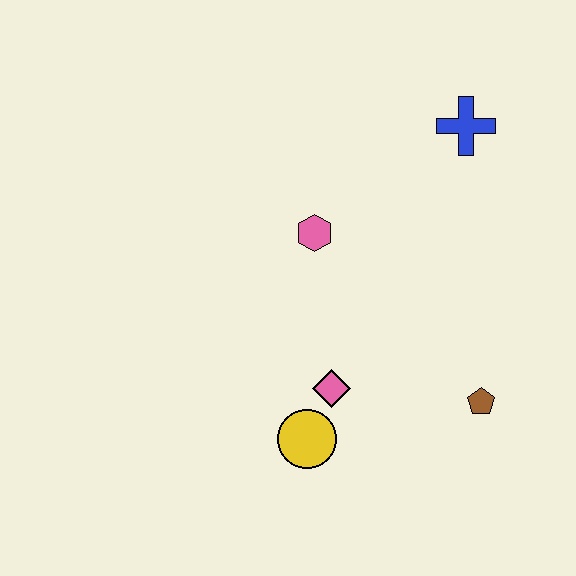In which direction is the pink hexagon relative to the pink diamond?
The pink hexagon is above the pink diamond.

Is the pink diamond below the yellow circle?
No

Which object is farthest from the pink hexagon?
The brown pentagon is farthest from the pink hexagon.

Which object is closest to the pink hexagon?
The pink diamond is closest to the pink hexagon.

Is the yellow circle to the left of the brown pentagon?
Yes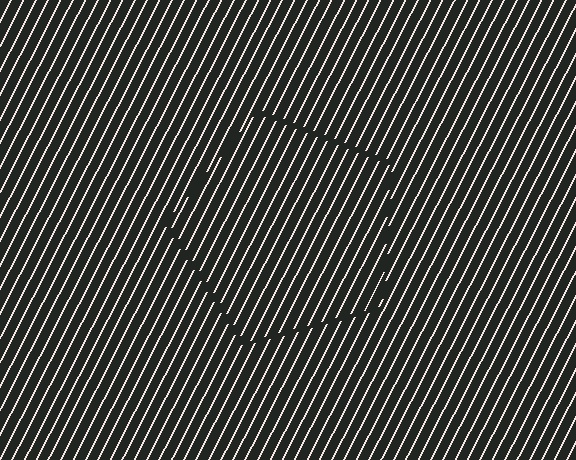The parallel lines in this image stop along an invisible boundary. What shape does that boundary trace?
An illusory pentagon. The interior of the shape contains the same grating, shifted by half a period — the contour is defined by the phase discontinuity where line-ends from the inner and outer gratings abut.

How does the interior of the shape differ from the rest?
The interior of the shape contains the same grating, shifted by half a period — the contour is defined by the phase discontinuity where line-ends from the inner and outer gratings abut.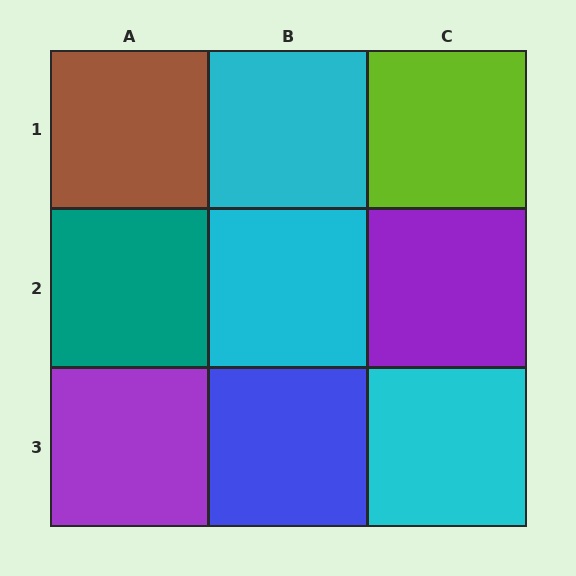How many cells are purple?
2 cells are purple.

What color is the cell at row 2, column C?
Purple.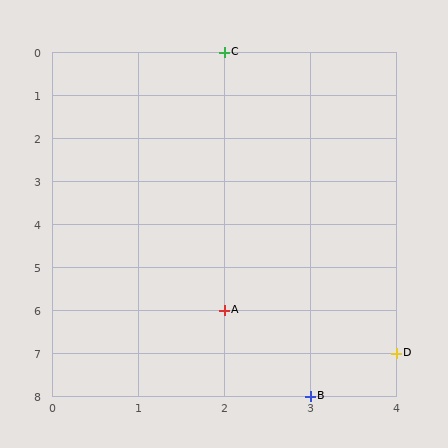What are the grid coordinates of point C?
Point C is at grid coordinates (2, 0).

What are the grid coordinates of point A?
Point A is at grid coordinates (2, 6).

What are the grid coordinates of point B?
Point B is at grid coordinates (3, 8).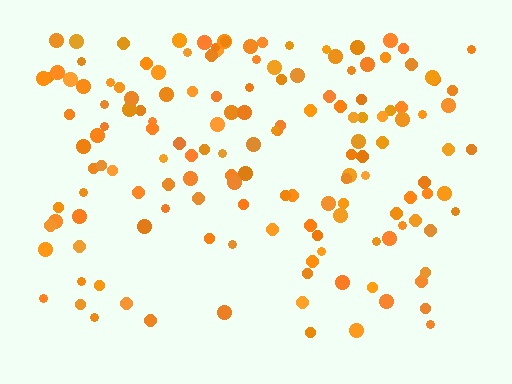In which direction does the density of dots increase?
From bottom to top, with the top side densest.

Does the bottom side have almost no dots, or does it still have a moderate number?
Still a moderate number, just noticeably fewer than the top.